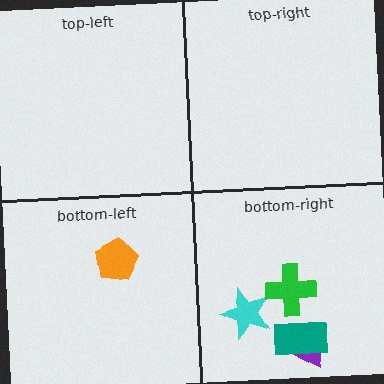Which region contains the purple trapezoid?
The bottom-right region.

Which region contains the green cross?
The bottom-right region.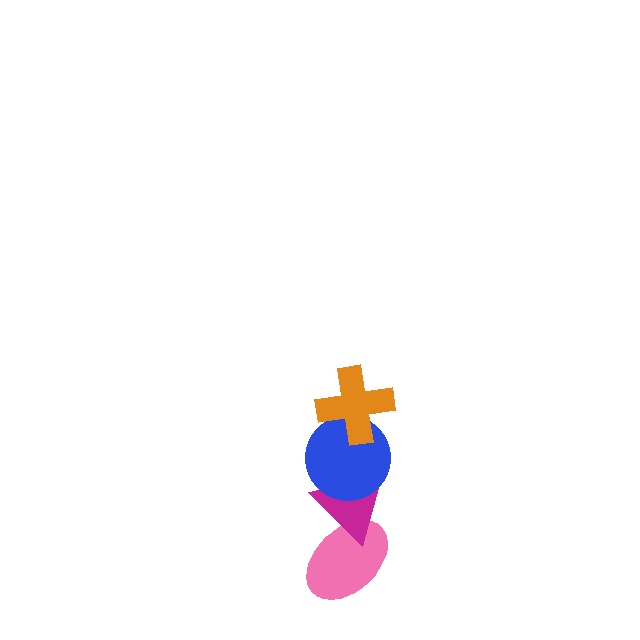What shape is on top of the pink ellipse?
The magenta triangle is on top of the pink ellipse.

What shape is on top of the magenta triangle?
The blue circle is on top of the magenta triangle.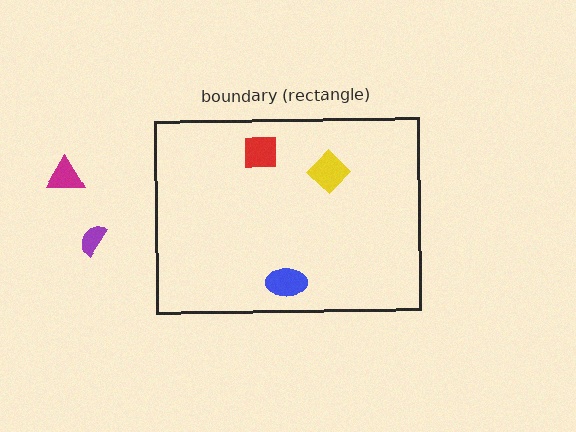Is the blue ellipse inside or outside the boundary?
Inside.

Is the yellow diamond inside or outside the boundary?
Inside.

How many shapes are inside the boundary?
3 inside, 2 outside.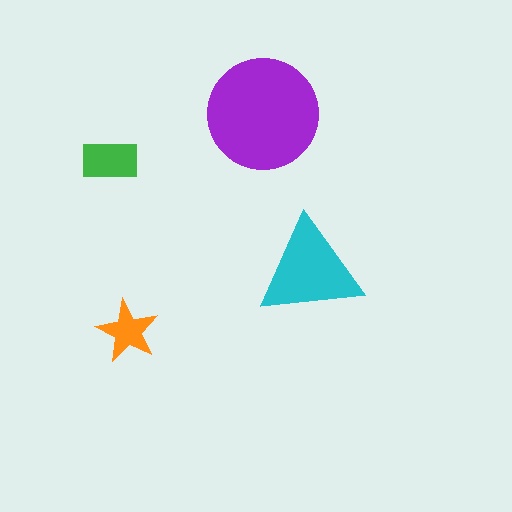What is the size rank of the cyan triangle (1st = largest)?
2nd.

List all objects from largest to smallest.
The purple circle, the cyan triangle, the green rectangle, the orange star.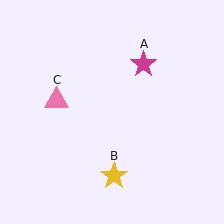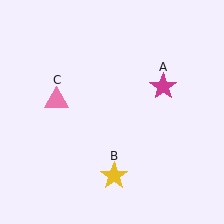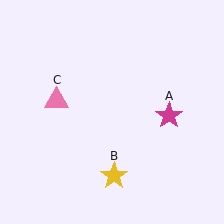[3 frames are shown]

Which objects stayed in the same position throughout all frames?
Yellow star (object B) and pink triangle (object C) remained stationary.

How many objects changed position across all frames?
1 object changed position: magenta star (object A).